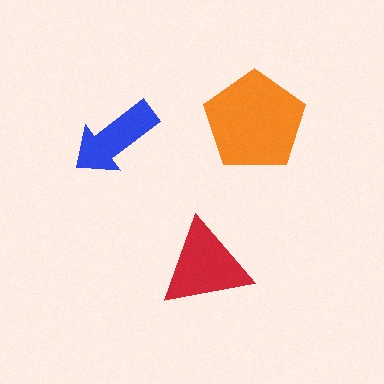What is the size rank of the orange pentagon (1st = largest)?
1st.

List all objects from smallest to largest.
The blue arrow, the red triangle, the orange pentagon.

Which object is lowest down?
The red triangle is bottommost.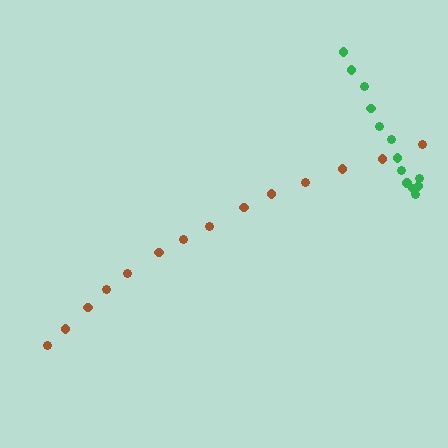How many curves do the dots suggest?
There are 2 distinct paths.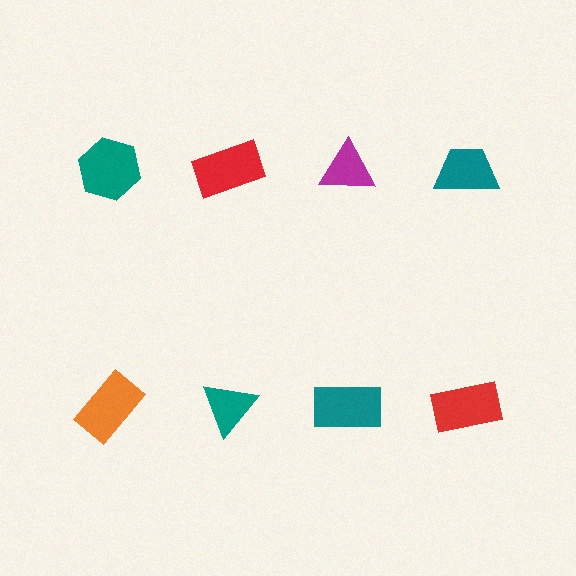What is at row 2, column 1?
An orange rectangle.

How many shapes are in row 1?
4 shapes.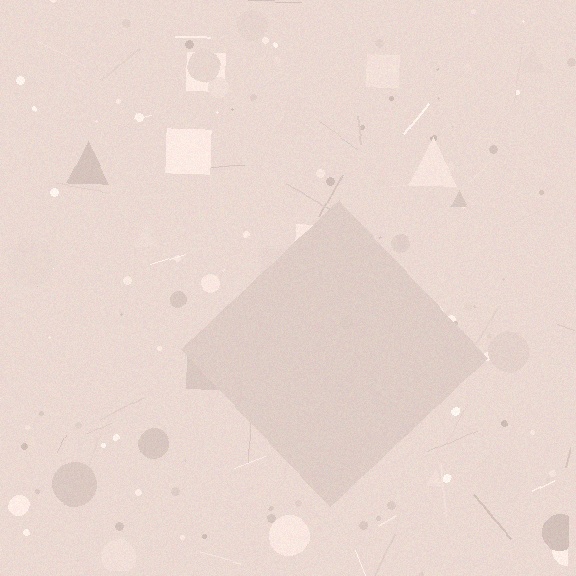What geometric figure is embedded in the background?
A diamond is embedded in the background.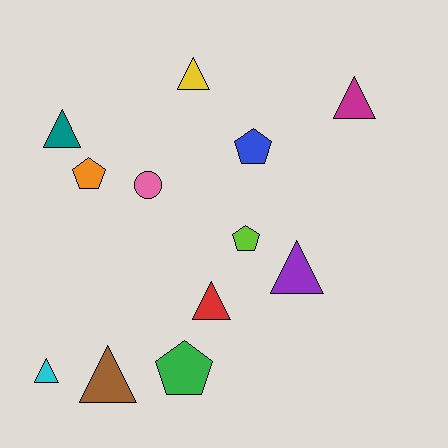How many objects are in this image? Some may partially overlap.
There are 12 objects.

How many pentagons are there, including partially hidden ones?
There are 4 pentagons.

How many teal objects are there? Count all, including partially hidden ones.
There is 1 teal object.